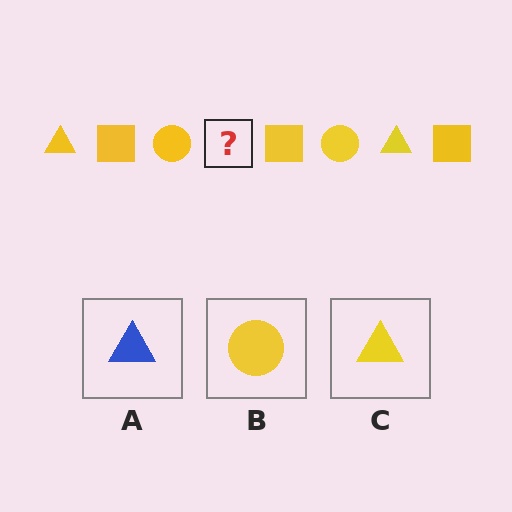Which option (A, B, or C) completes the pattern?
C.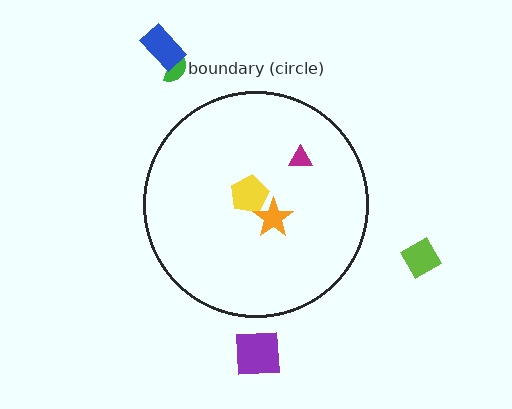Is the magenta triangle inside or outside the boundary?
Inside.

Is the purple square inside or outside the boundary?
Outside.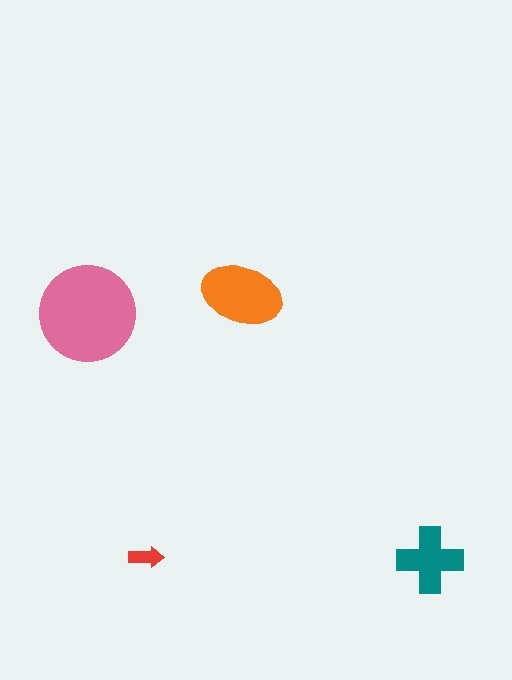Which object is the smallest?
The red arrow.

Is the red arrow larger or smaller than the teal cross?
Smaller.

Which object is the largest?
The pink circle.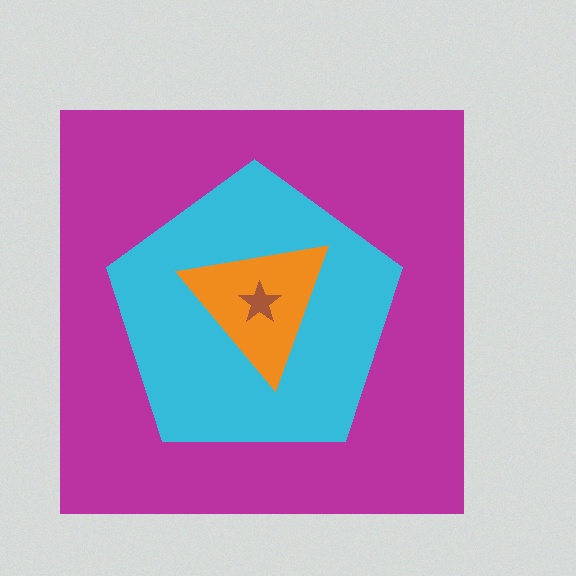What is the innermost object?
The brown star.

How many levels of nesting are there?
4.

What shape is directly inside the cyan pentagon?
The orange triangle.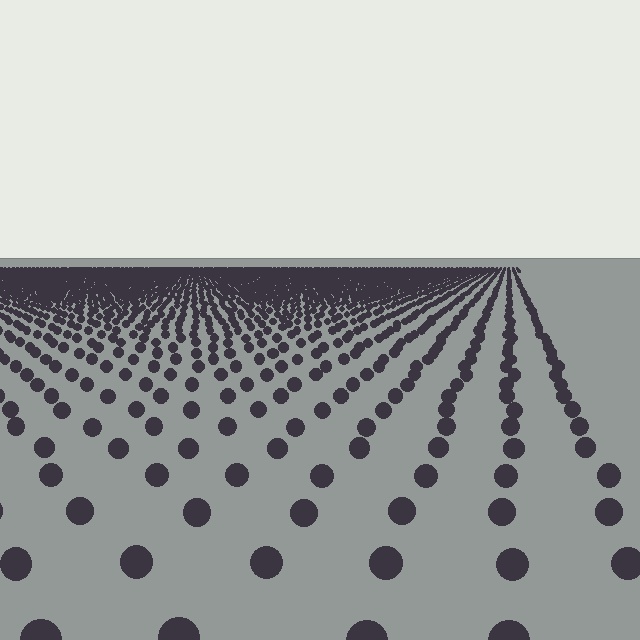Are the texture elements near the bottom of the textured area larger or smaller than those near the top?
Larger. Near the bottom, elements are closer to the viewer and appear at a bigger on-screen size.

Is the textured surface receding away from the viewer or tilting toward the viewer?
The surface is receding away from the viewer. Texture elements get smaller and denser toward the top.